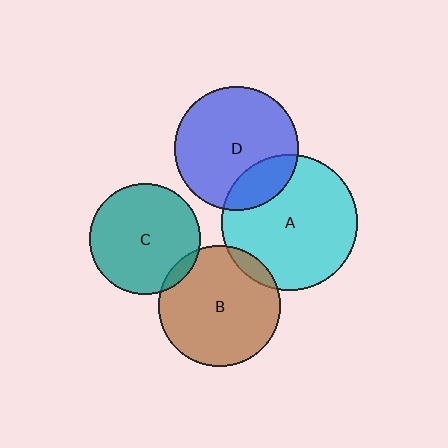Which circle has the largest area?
Circle A (cyan).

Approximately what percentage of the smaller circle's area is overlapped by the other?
Approximately 10%.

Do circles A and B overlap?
Yes.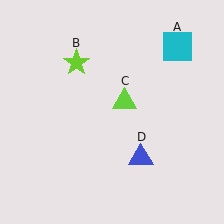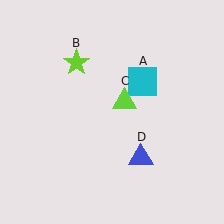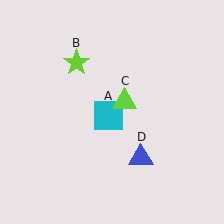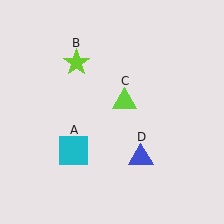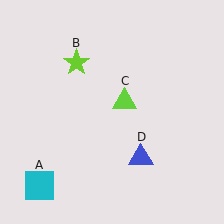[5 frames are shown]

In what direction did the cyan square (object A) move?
The cyan square (object A) moved down and to the left.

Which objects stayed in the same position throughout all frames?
Lime star (object B) and lime triangle (object C) and blue triangle (object D) remained stationary.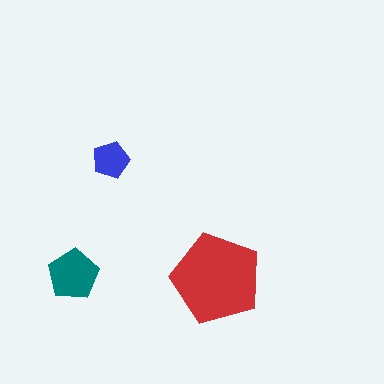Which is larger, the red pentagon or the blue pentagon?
The red one.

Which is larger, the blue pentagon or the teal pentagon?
The teal one.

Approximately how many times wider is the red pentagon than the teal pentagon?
About 2 times wider.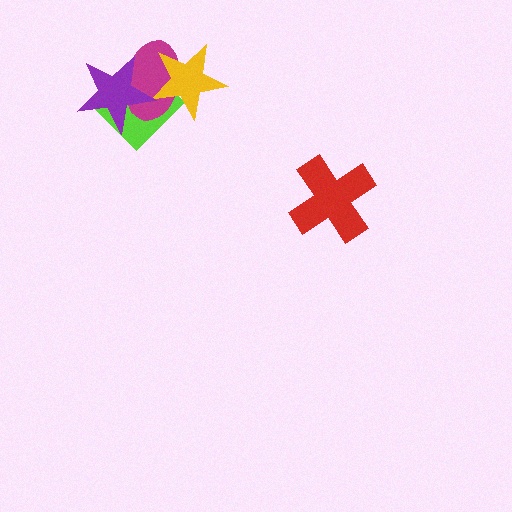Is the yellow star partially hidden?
Yes, it is partially covered by another shape.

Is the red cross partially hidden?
No, no other shape covers it.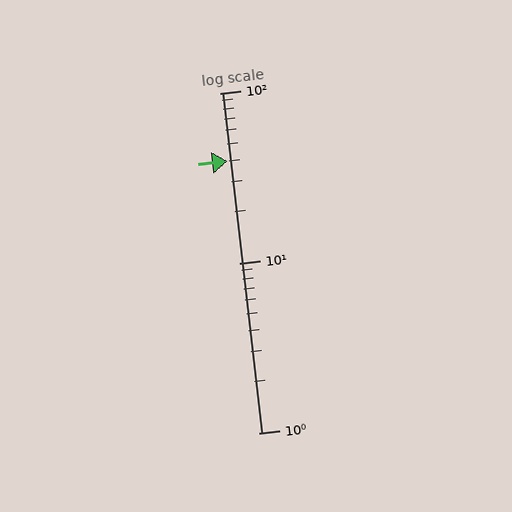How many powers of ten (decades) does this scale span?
The scale spans 2 decades, from 1 to 100.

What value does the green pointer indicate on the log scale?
The pointer indicates approximately 40.